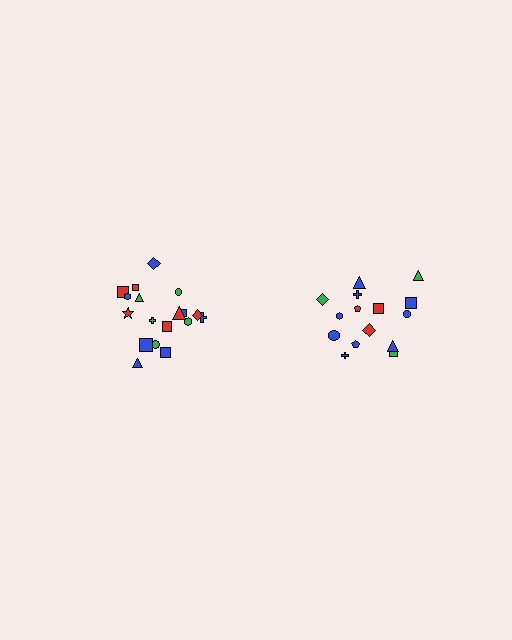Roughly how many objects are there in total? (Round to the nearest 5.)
Roughly 35 objects in total.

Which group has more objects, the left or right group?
The left group.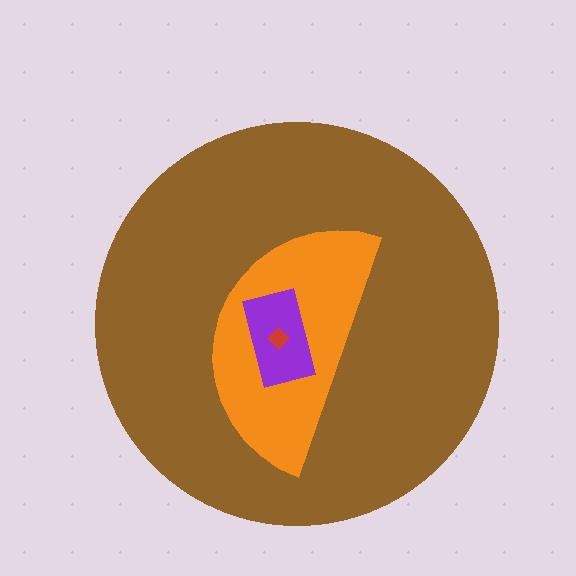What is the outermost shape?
The brown circle.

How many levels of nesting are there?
4.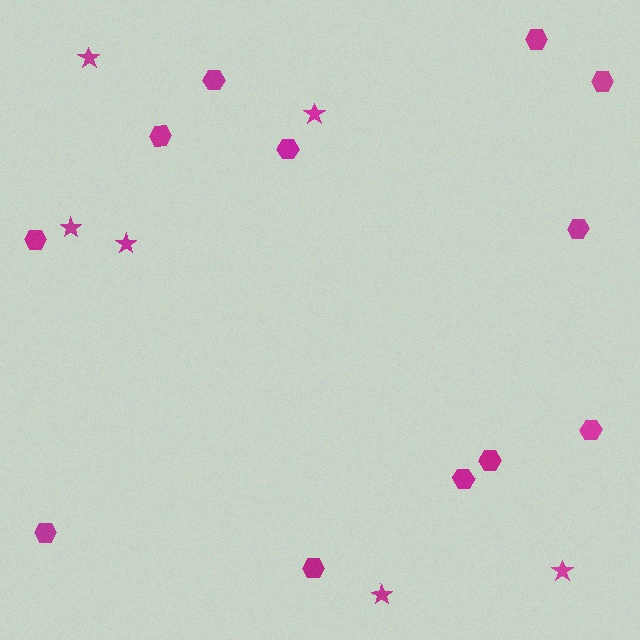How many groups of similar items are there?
There are 2 groups: one group of hexagons (12) and one group of stars (6).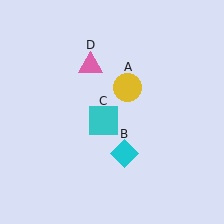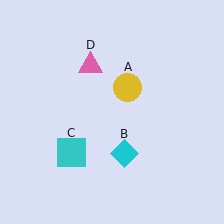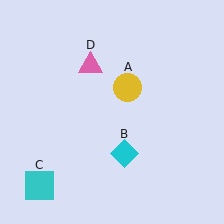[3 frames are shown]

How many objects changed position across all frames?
1 object changed position: cyan square (object C).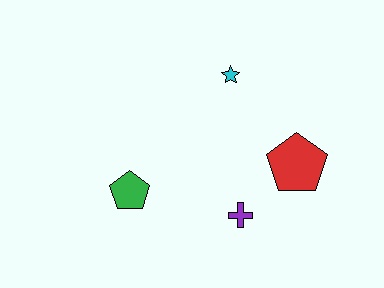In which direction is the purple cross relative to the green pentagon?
The purple cross is to the right of the green pentagon.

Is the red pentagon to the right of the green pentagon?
Yes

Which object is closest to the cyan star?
The red pentagon is closest to the cyan star.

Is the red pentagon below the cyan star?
Yes